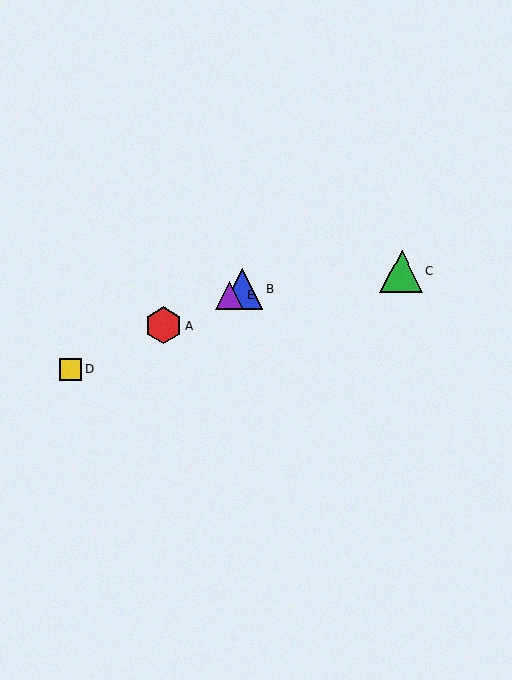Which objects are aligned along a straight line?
Objects A, B, D, E are aligned along a straight line.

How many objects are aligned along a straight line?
4 objects (A, B, D, E) are aligned along a straight line.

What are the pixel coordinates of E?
Object E is at (230, 295).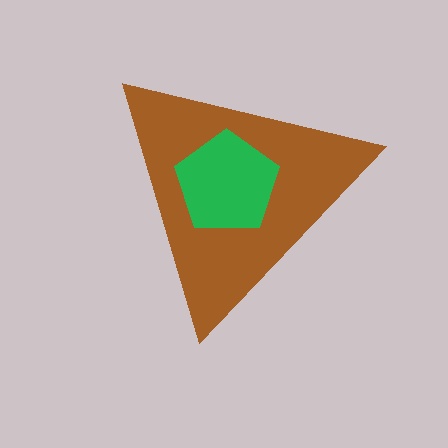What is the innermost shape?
The green pentagon.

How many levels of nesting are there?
2.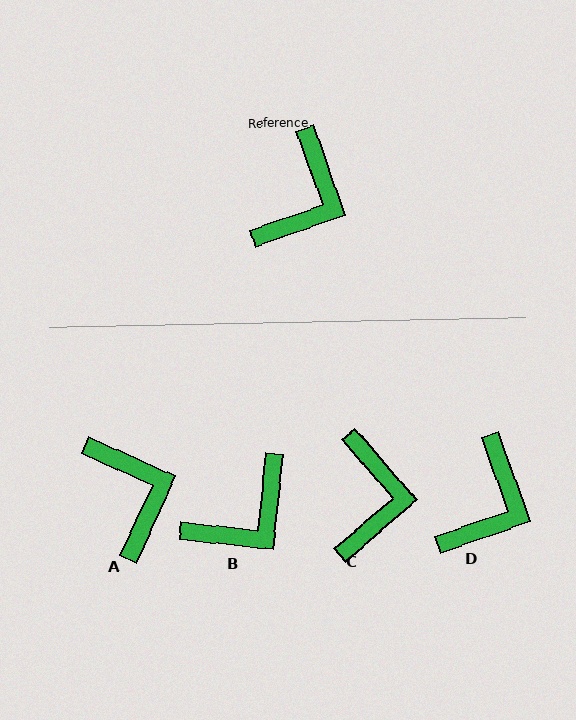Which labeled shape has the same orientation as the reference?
D.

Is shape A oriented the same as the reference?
No, it is off by about 46 degrees.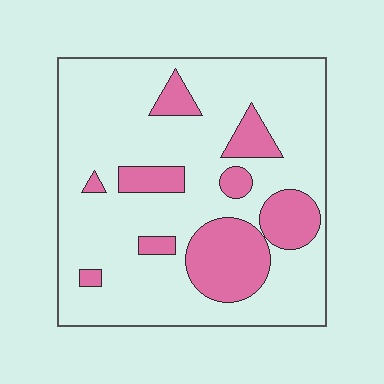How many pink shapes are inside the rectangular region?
9.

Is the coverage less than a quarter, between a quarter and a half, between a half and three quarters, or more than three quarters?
Less than a quarter.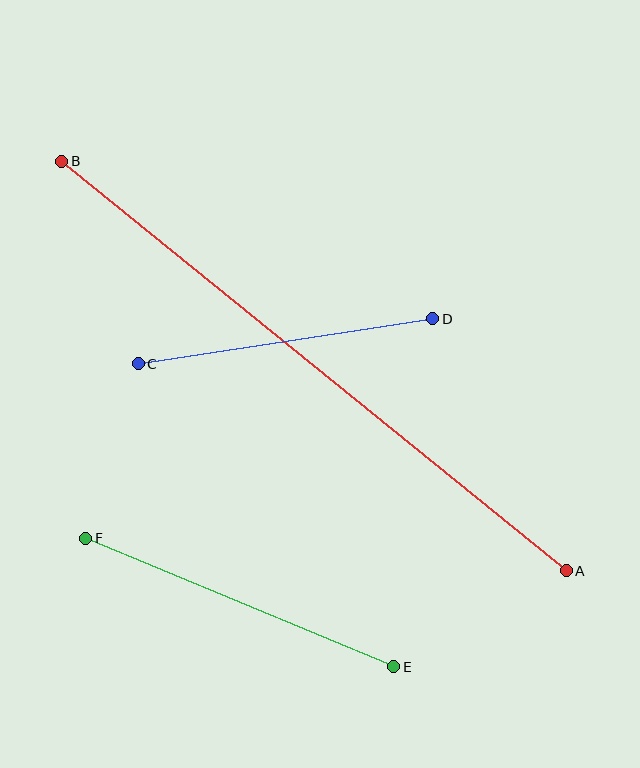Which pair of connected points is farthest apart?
Points A and B are farthest apart.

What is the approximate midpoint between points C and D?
The midpoint is at approximately (285, 341) pixels.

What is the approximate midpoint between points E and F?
The midpoint is at approximately (240, 602) pixels.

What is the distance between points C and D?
The distance is approximately 298 pixels.